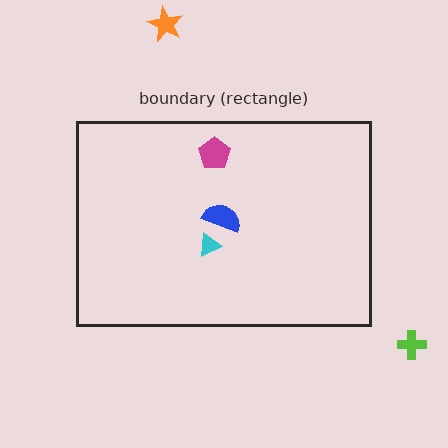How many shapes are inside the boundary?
3 inside, 2 outside.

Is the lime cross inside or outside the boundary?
Outside.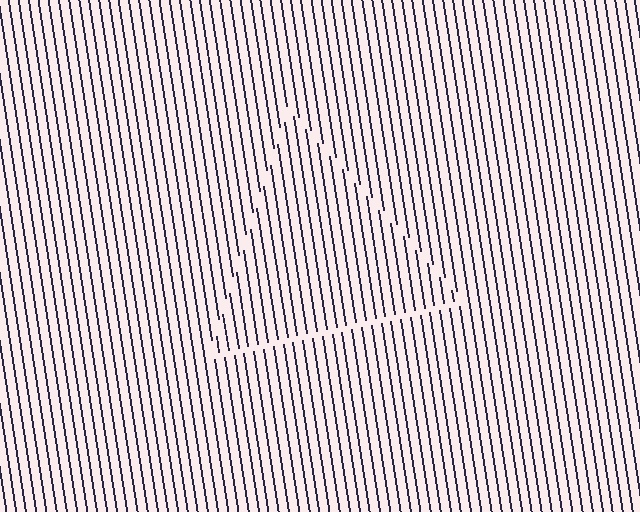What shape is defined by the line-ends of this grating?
An illusory triangle. The interior of the shape contains the same grating, shifted by half a period — the contour is defined by the phase discontinuity where line-ends from the inner and outer gratings abut.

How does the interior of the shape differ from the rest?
The interior of the shape contains the same grating, shifted by half a period — the contour is defined by the phase discontinuity where line-ends from the inner and outer gratings abut.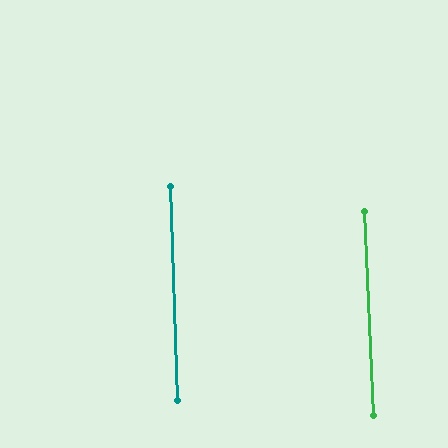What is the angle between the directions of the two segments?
Approximately 1 degree.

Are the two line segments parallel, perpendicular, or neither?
Parallel — their directions differ by only 0.6°.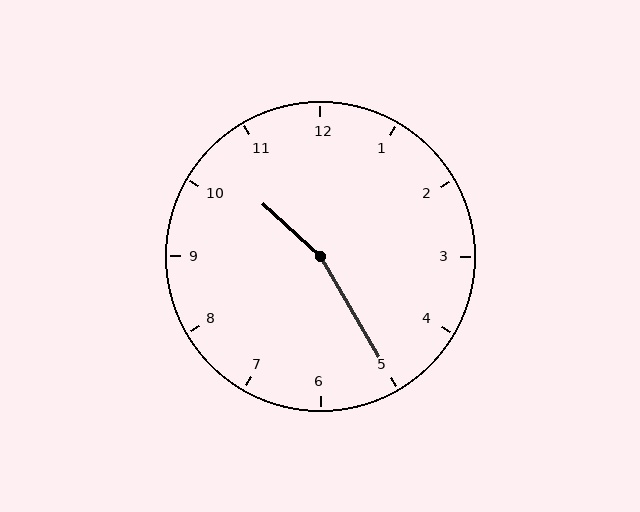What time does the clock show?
10:25.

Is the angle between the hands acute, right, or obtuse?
It is obtuse.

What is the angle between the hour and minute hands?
Approximately 162 degrees.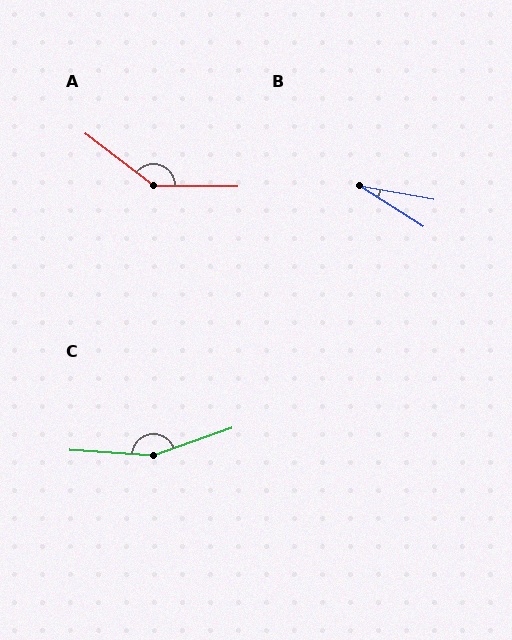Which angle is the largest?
C, at approximately 158 degrees.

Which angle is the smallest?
B, at approximately 23 degrees.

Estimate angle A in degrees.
Approximately 143 degrees.